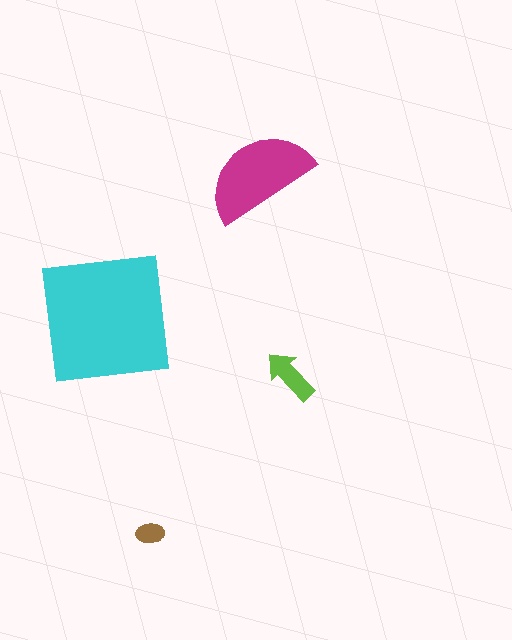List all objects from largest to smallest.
The cyan square, the magenta semicircle, the lime arrow, the brown ellipse.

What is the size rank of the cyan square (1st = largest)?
1st.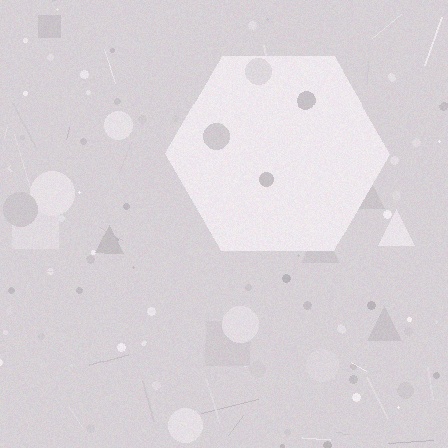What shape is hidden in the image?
A hexagon is hidden in the image.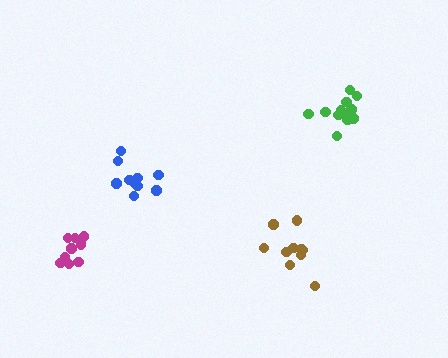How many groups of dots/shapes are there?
There are 4 groups.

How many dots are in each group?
Group 1: 11 dots, Group 2: 10 dots, Group 3: 9 dots, Group 4: 12 dots (42 total).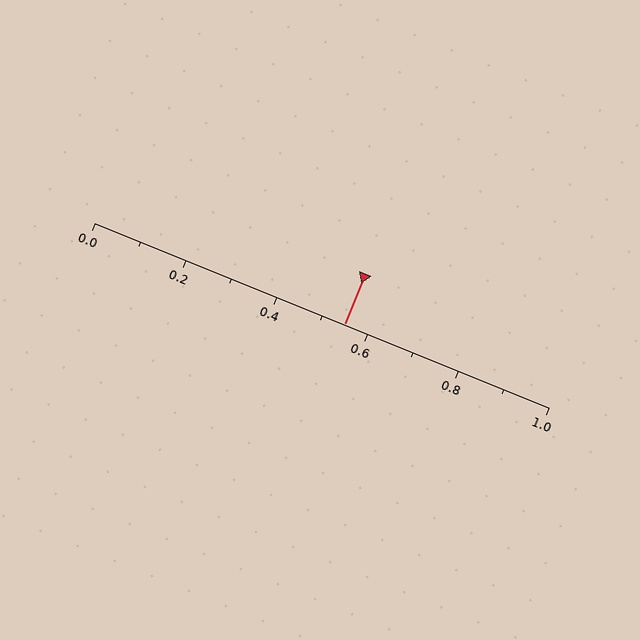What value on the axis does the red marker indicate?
The marker indicates approximately 0.55.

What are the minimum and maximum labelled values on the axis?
The axis runs from 0.0 to 1.0.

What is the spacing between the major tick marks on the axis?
The major ticks are spaced 0.2 apart.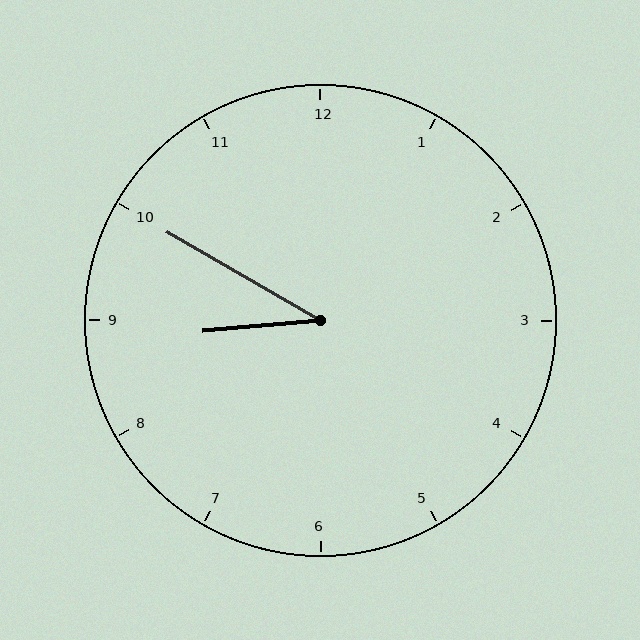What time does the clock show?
8:50.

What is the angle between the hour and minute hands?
Approximately 35 degrees.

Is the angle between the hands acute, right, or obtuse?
It is acute.